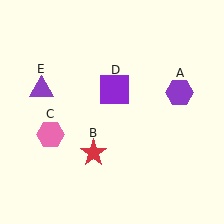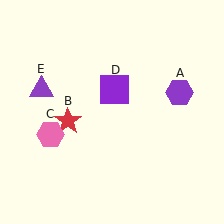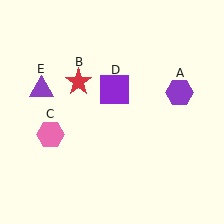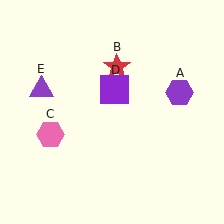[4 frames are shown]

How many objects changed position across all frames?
1 object changed position: red star (object B).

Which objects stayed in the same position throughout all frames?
Purple hexagon (object A) and pink hexagon (object C) and purple square (object D) and purple triangle (object E) remained stationary.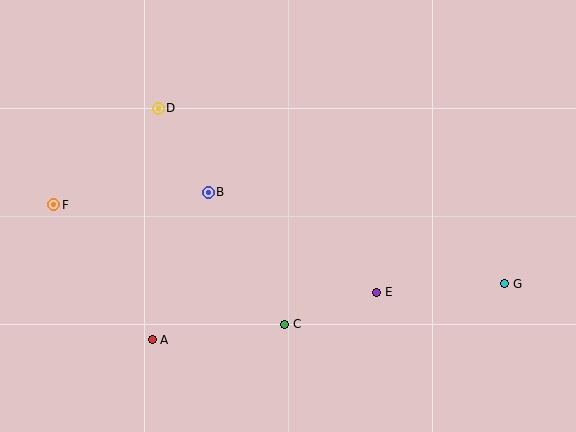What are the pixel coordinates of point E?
Point E is at (377, 292).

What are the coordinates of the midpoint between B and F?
The midpoint between B and F is at (131, 199).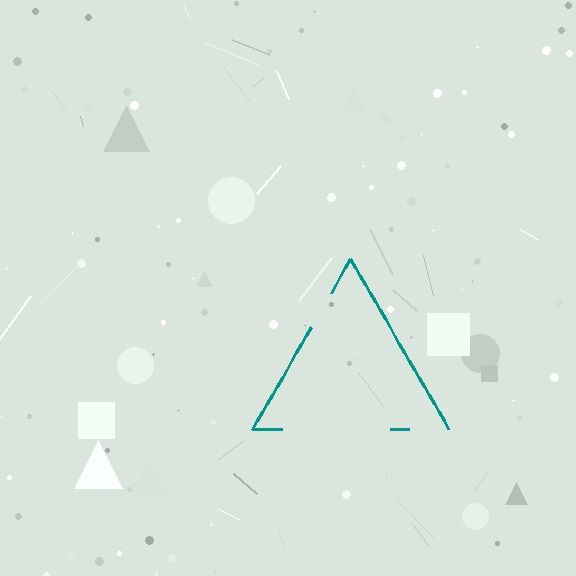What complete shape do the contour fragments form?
The contour fragments form a triangle.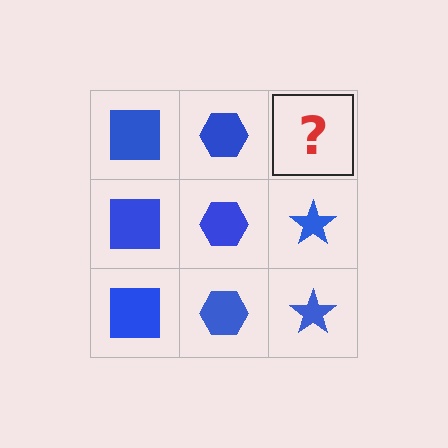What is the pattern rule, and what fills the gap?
The rule is that each column has a consistent shape. The gap should be filled with a blue star.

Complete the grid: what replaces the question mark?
The question mark should be replaced with a blue star.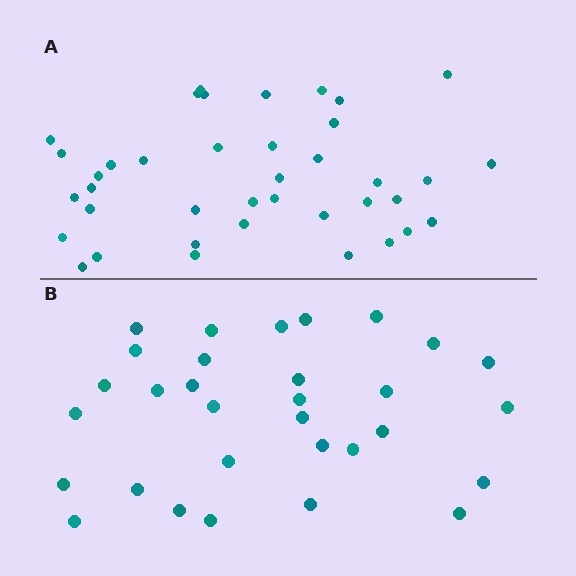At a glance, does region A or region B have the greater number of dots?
Region A (the top region) has more dots.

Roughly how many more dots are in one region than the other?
Region A has roughly 8 or so more dots than region B.